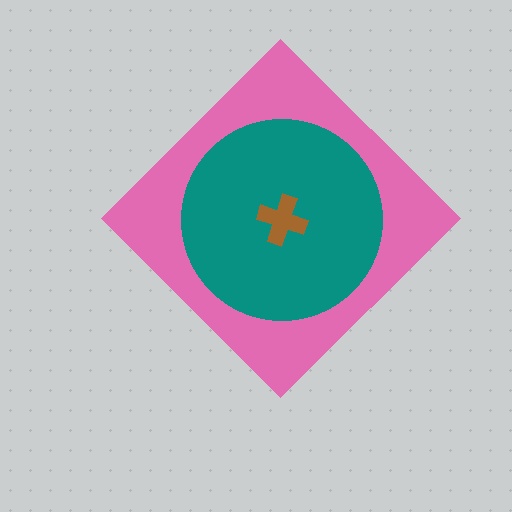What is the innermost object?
The brown cross.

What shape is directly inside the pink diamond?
The teal circle.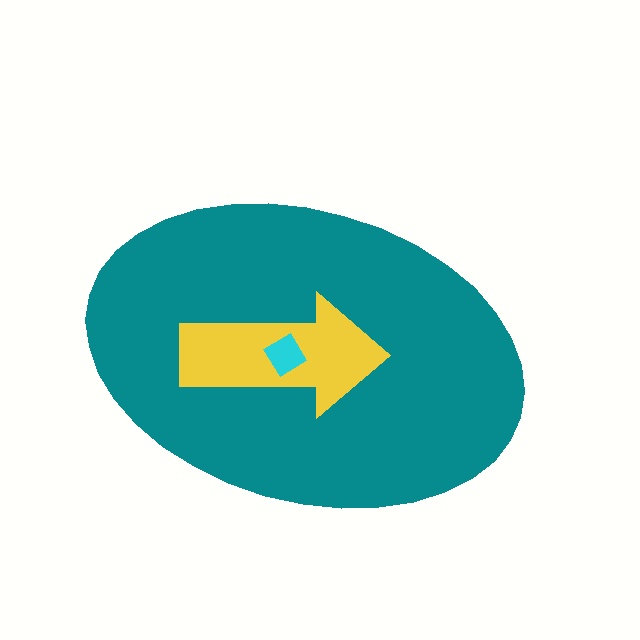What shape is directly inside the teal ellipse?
The yellow arrow.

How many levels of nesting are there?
3.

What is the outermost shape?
The teal ellipse.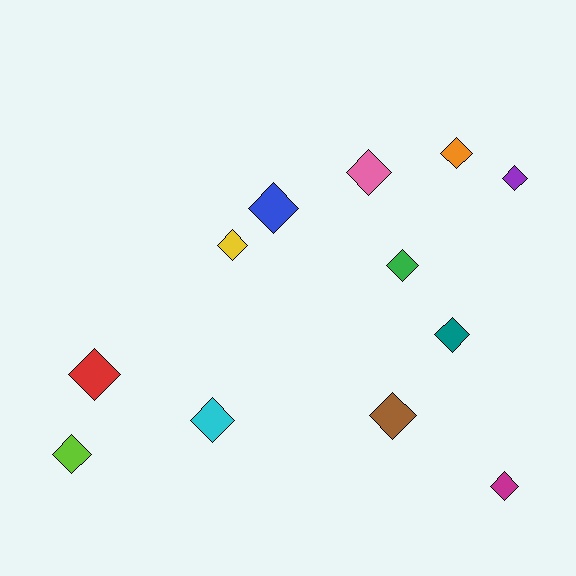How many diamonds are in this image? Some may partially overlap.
There are 12 diamonds.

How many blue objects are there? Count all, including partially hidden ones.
There is 1 blue object.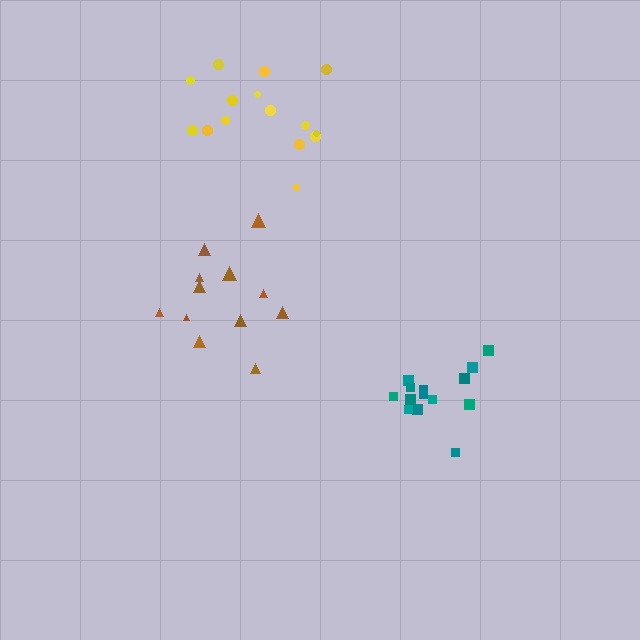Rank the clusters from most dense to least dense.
teal, brown, yellow.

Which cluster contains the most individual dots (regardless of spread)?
Yellow (15).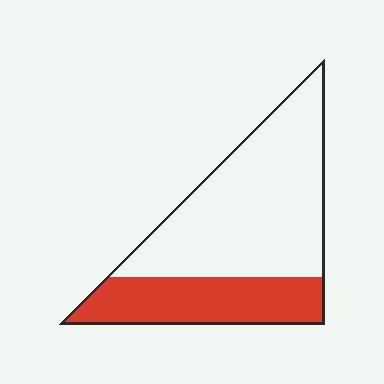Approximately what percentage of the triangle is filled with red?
Approximately 35%.